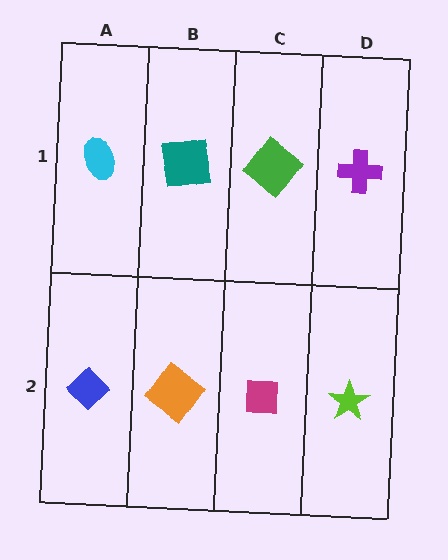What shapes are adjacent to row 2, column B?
A teal square (row 1, column B), a blue diamond (row 2, column A), a magenta square (row 2, column C).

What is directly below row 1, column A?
A blue diamond.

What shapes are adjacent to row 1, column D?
A lime star (row 2, column D), a green diamond (row 1, column C).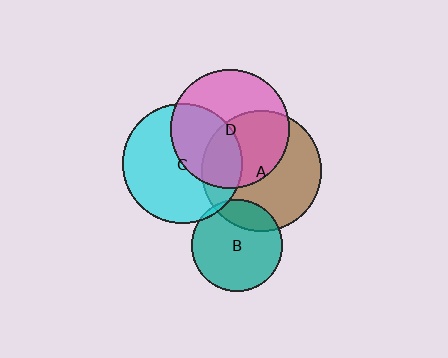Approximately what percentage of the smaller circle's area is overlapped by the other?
Approximately 45%.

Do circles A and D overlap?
Yes.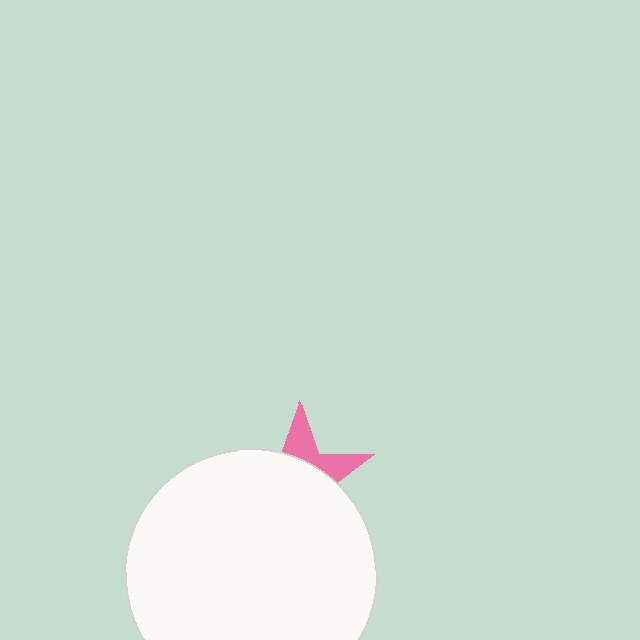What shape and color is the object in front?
The object in front is a white circle.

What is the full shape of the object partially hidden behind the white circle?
The partially hidden object is a pink star.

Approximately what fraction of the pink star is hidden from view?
Roughly 70% of the pink star is hidden behind the white circle.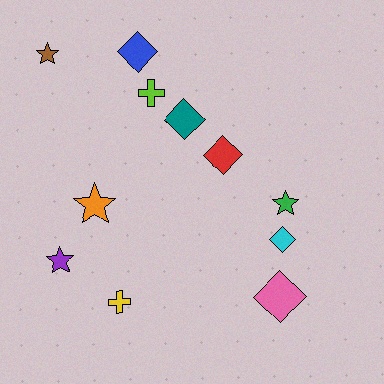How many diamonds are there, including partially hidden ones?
There are 5 diamonds.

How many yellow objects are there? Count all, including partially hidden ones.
There is 1 yellow object.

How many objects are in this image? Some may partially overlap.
There are 11 objects.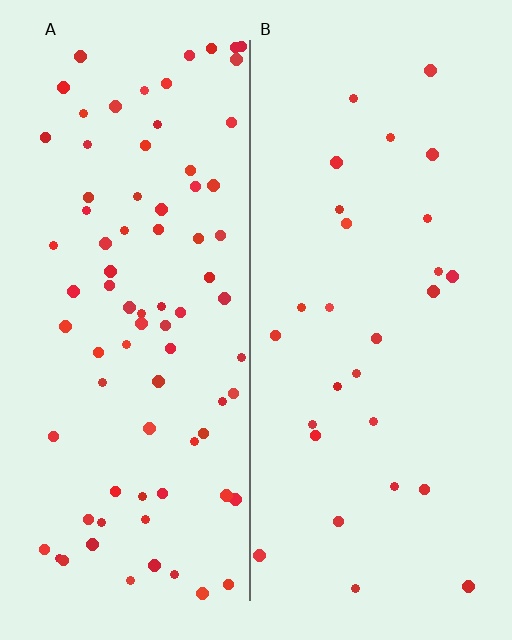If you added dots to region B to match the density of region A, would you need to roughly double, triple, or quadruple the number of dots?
Approximately triple.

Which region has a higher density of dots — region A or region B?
A (the left).